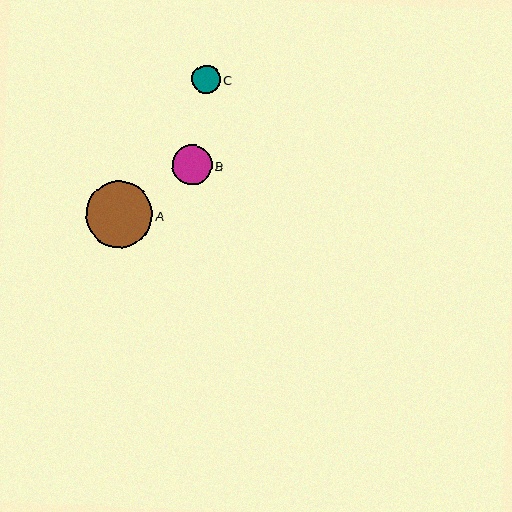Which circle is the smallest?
Circle C is the smallest with a size of approximately 28 pixels.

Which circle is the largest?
Circle A is the largest with a size of approximately 66 pixels.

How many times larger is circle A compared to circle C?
Circle A is approximately 2.3 times the size of circle C.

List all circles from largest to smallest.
From largest to smallest: A, B, C.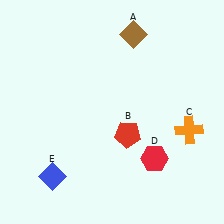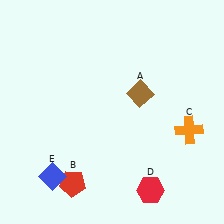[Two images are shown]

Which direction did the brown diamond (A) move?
The brown diamond (A) moved down.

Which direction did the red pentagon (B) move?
The red pentagon (B) moved left.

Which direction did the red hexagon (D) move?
The red hexagon (D) moved down.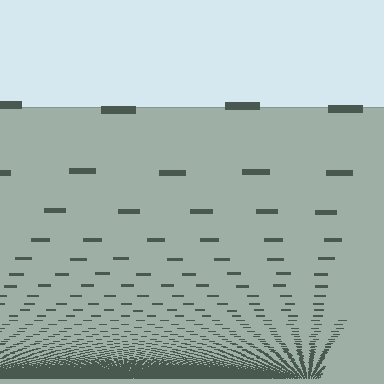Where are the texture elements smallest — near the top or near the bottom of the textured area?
Near the bottom.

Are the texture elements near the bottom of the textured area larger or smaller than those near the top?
Smaller. The gradient is inverted — elements near the bottom are smaller and denser.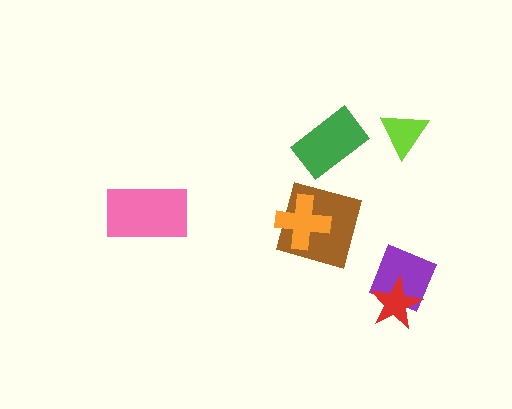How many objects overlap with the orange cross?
1 object overlaps with the orange cross.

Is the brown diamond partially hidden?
Yes, it is partially covered by another shape.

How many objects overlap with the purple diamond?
1 object overlaps with the purple diamond.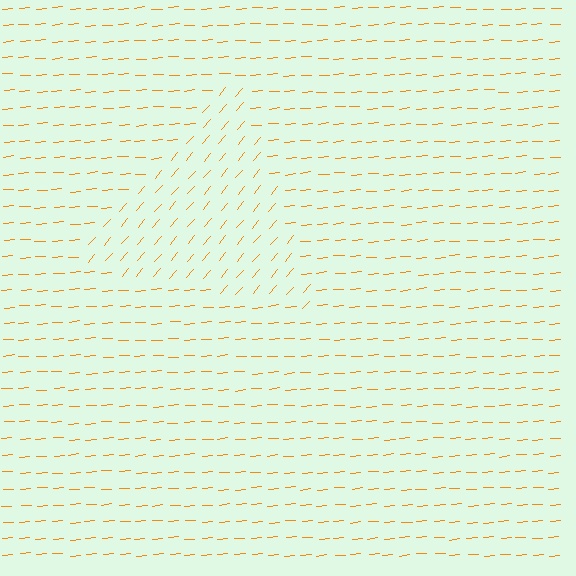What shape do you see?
I see a triangle.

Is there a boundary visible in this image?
Yes, there is a texture boundary formed by a change in line orientation.